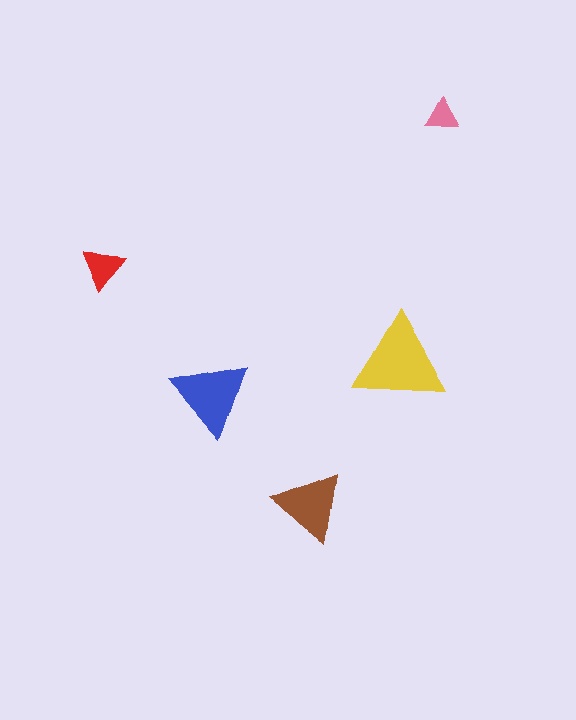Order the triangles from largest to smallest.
the yellow one, the blue one, the brown one, the red one, the pink one.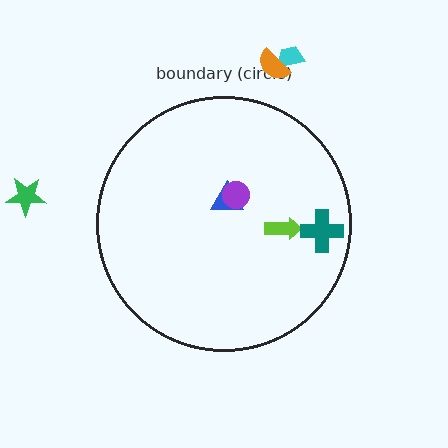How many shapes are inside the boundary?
4 inside, 3 outside.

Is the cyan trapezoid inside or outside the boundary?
Outside.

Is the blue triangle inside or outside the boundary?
Inside.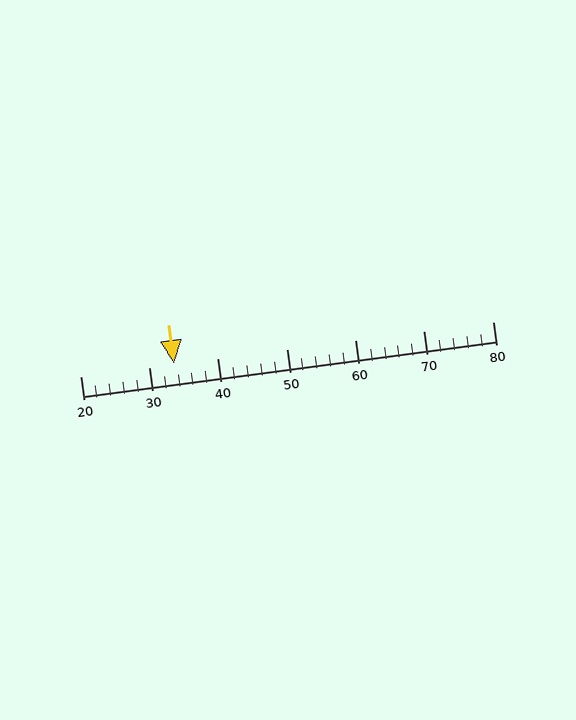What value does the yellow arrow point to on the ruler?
The yellow arrow points to approximately 34.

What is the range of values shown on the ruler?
The ruler shows values from 20 to 80.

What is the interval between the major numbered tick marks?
The major tick marks are spaced 10 units apart.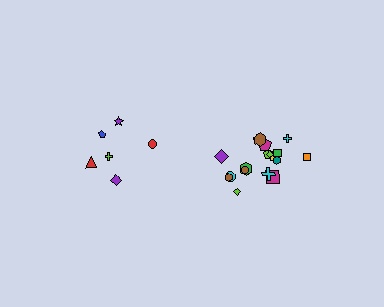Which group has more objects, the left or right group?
The right group.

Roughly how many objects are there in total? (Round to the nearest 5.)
Roughly 25 objects in total.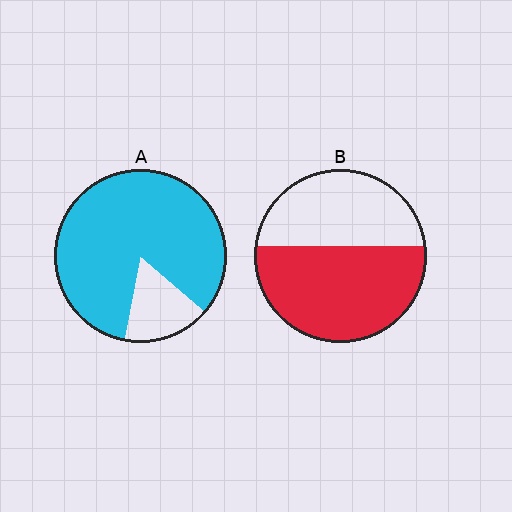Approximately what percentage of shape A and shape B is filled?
A is approximately 85% and B is approximately 55%.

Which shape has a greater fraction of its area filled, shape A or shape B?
Shape A.